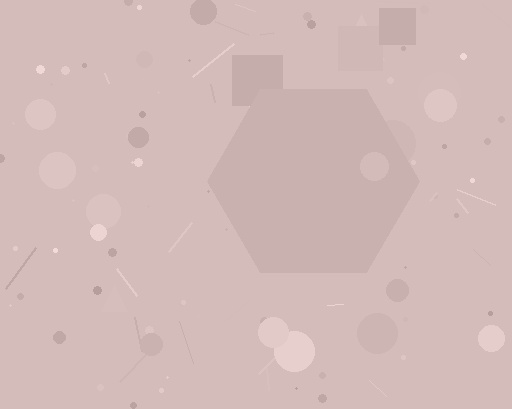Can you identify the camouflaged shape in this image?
The camouflaged shape is a hexagon.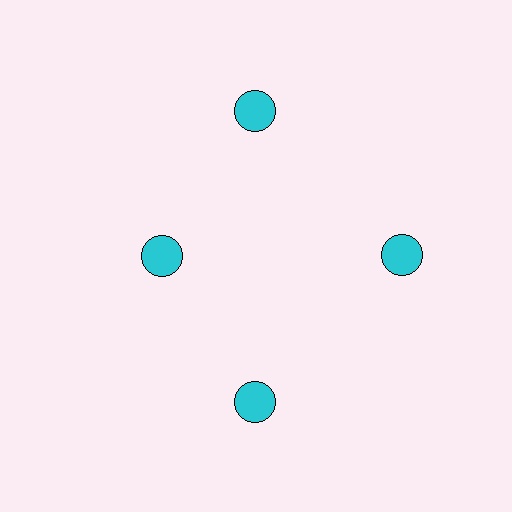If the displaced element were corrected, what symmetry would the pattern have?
It would have 4-fold rotational symmetry — the pattern would map onto itself every 90 degrees.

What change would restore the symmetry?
The symmetry would be restored by moving it outward, back onto the ring so that all 4 circles sit at equal angles and equal distance from the center.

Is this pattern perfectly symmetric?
No. The 4 cyan circles are arranged in a ring, but one element near the 9 o'clock position is pulled inward toward the center, breaking the 4-fold rotational symmetry.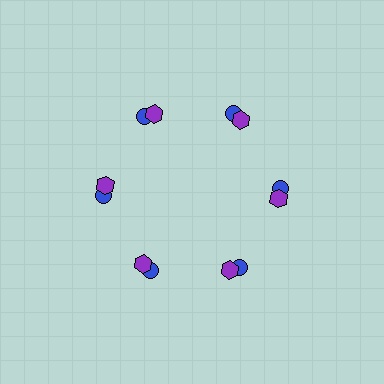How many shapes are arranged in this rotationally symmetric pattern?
There are 12 shapes, arranged in 6 groups of 2.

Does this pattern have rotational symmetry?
Yes, this pattern has 6-fold rotational symmetry. It looks the same after rotating 60 degrees around the center.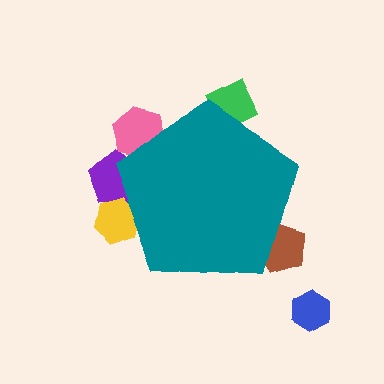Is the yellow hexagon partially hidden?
Yes, the yellow hexagon is partially hidden behind the teal pentagon.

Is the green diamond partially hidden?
Yes, the green diamond is partially hidden behind the teal pentagon.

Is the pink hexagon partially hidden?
Yes, the pink hexagon is partially hidden behind the teal pentagon.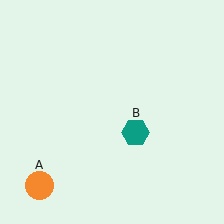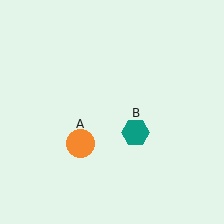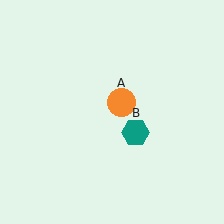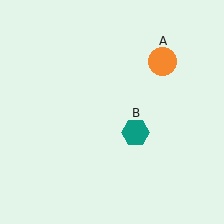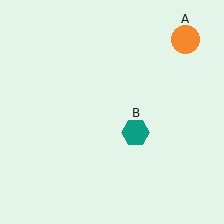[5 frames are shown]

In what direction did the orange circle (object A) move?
The orange circle (object A) moved up and to the right.